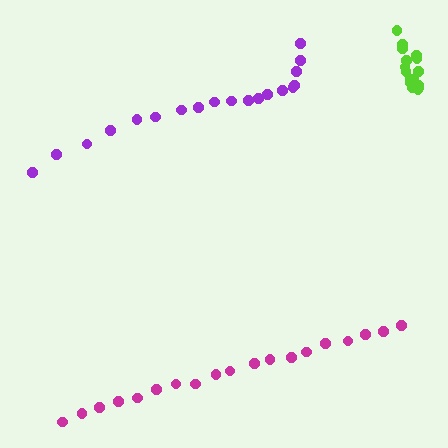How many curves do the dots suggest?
There are 3 distinct paths.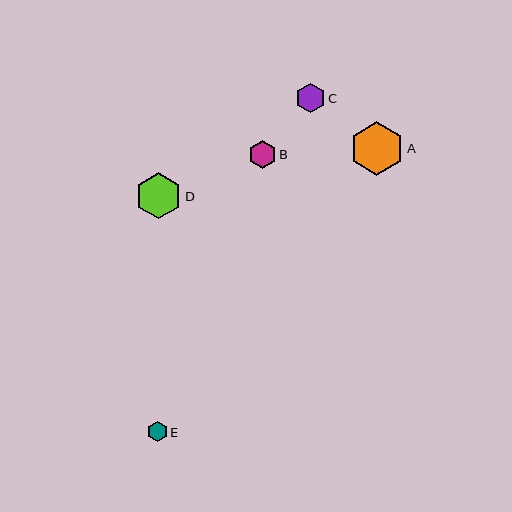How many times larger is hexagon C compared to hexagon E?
Hexagon C is approximately 1.5 times the size of hexagon E.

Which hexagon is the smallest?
Hexagon E is the smallest with a size of approximately 20 pixels.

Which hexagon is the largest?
Hexagon A is the largest with a size of approximately 53 pixels.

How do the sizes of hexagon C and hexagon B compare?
Hexagon C and hexagon B are approximately the same size.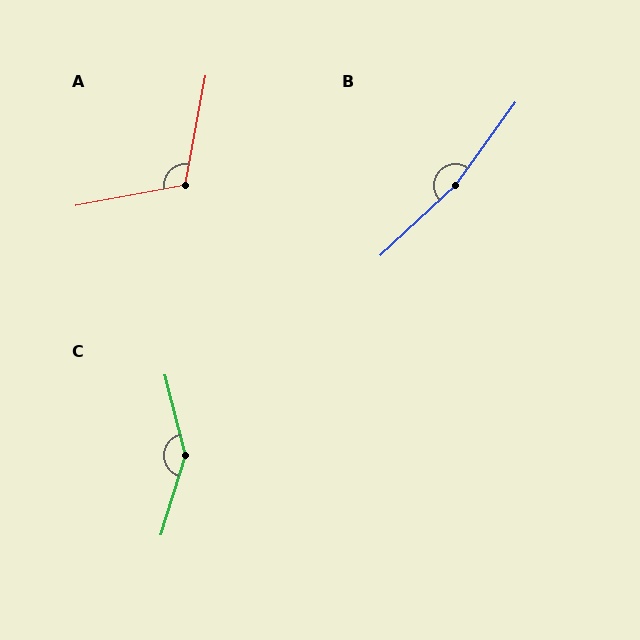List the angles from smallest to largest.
A (111°), C (148°), B (169°).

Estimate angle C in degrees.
Approximately 148 degrees.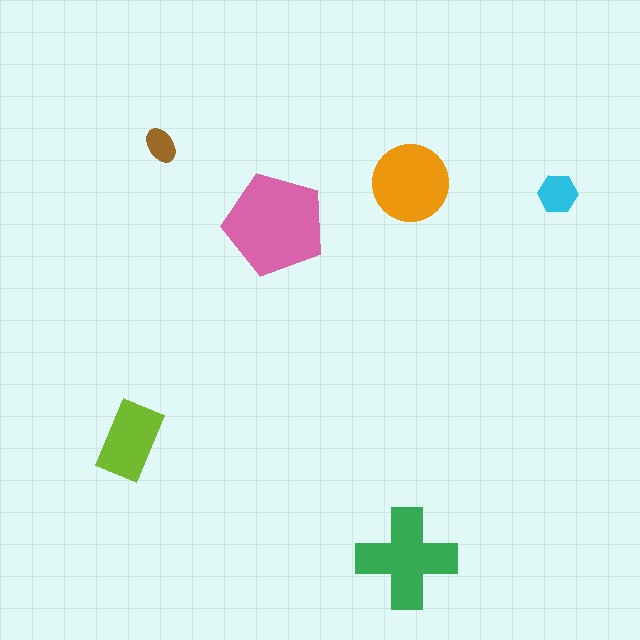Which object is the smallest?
The brown ellipse.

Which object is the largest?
The pink pentagon.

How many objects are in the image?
There are 6 objects in the image.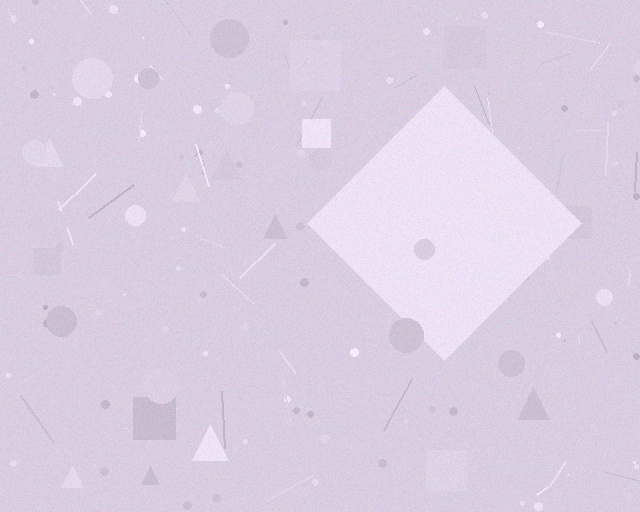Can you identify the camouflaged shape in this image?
The camouflaged shape is a diamond.